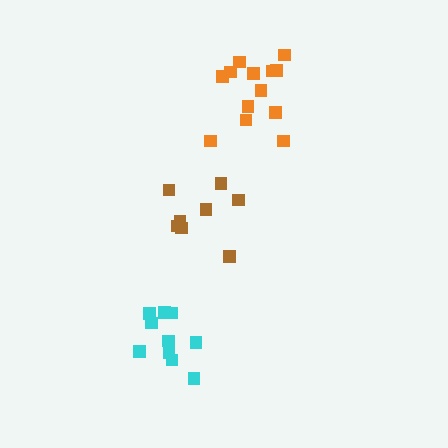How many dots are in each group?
Group 1: 8 dots, Group 2: 10 dots, Group 3: 13 dots (31 total).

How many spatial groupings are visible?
There are 3 spatial groupings.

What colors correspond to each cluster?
The clusters are colored: brown, cyan, orange.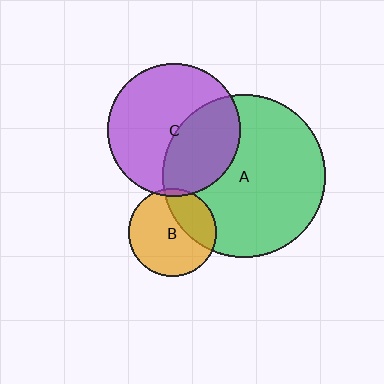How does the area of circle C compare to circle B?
Approximately 2.3 times.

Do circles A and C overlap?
Yes.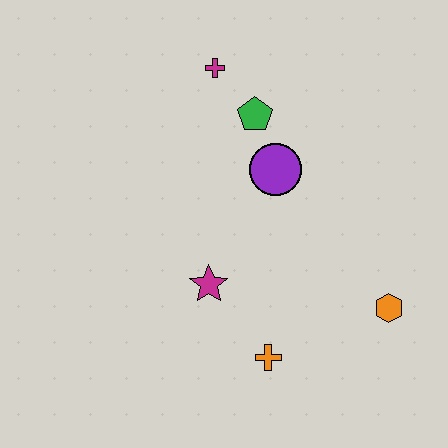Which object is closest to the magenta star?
The orange cross is closest to the magenta star.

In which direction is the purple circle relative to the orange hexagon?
The purple circle is above the orange hexagon.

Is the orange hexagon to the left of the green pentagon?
No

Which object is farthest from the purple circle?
The orange cross is farthest from the purple circle.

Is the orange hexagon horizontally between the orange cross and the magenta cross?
No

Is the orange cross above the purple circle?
No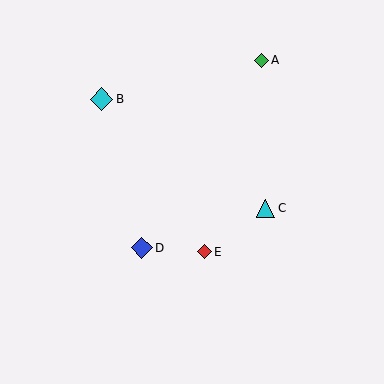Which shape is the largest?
The cyan diamond (labeled B) is the largest.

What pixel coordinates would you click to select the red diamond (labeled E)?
Click at (204, 252) to select the red diamond E.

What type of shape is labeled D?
Shape D is a blue diamond.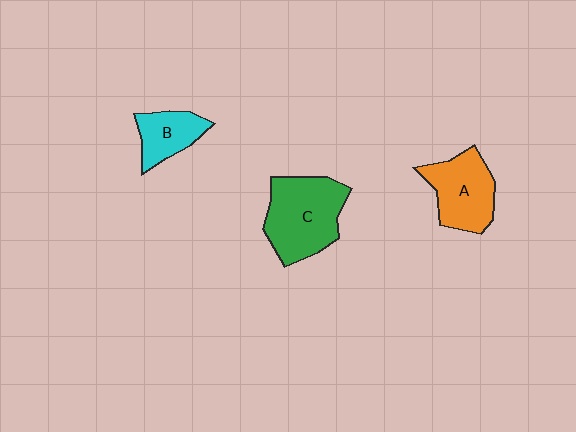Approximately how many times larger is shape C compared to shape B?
Approximately 1.9 times.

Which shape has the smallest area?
Shape B (cyan).